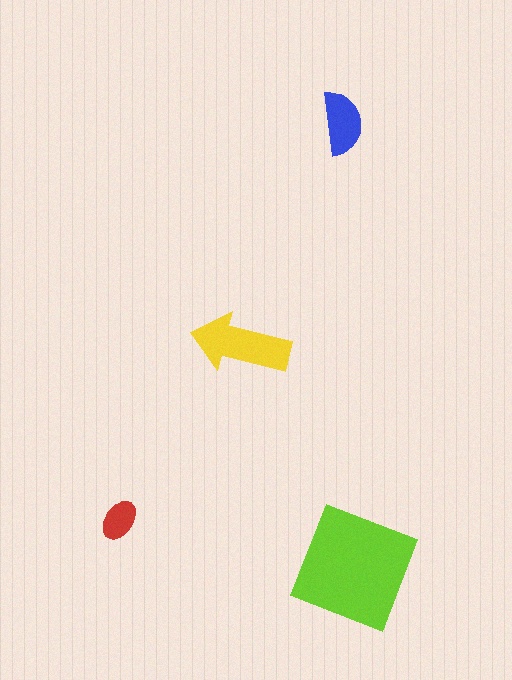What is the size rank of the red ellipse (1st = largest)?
4th.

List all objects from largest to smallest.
The lime square, the yellow arrow, the blue semicircle, the red ellipse.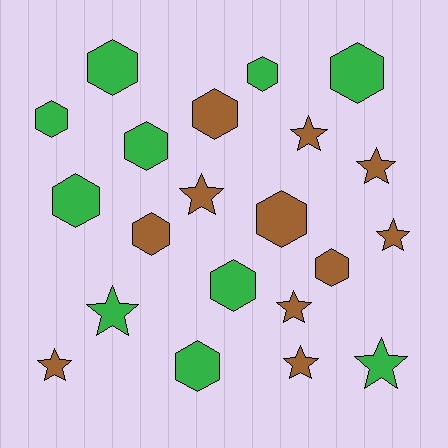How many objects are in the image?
There are 21 objects.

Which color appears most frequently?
Brown, with 11 objects.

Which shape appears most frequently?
Hexagon, with 12 objects.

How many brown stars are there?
There are 7 brown stars.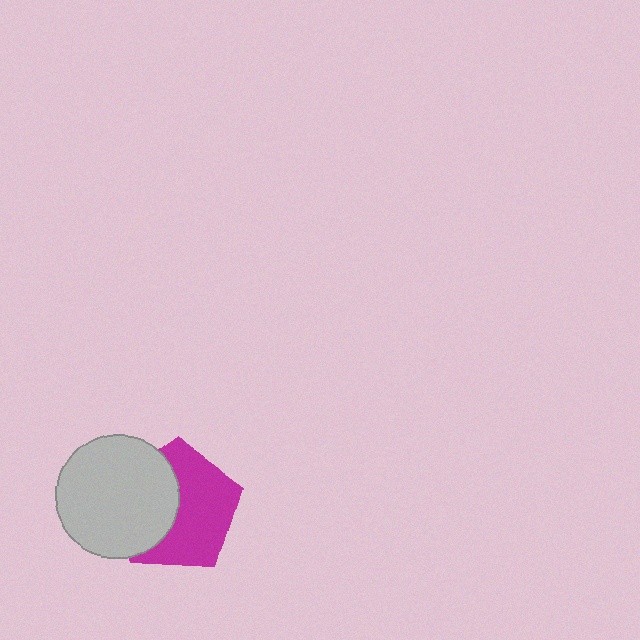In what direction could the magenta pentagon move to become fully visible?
The magenta pentagon could move right. That would shift it out from behind the light gray circle entirely.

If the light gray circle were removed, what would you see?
You would see the complete magenta pentagon.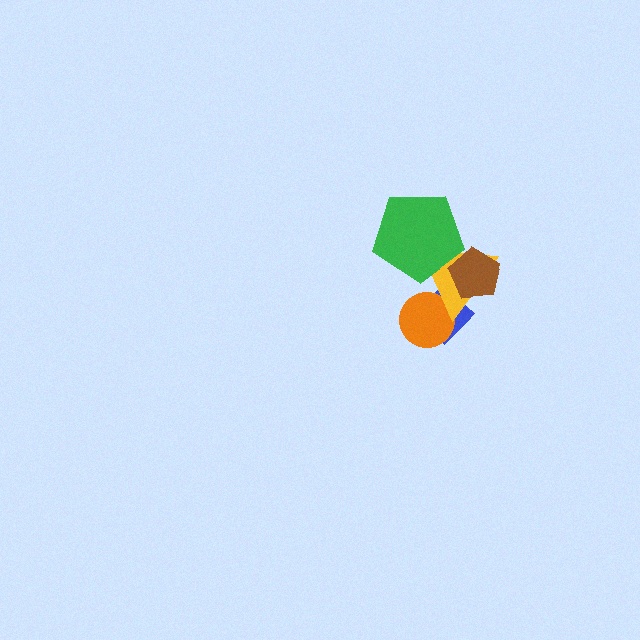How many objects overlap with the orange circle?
2 objects overlap with the orange circle.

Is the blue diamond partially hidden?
Yes, it is partially covered by another shape.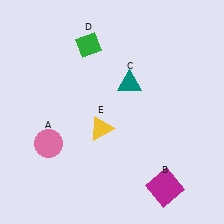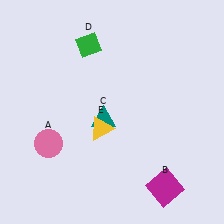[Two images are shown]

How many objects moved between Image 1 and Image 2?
1 object moved between the two images.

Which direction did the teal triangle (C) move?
The teal triangle (C) moved down.